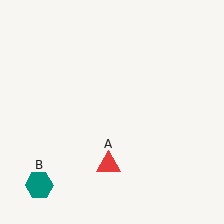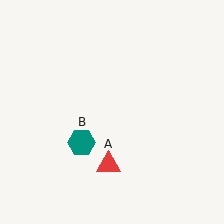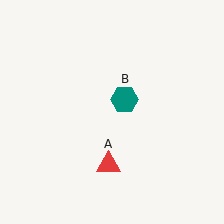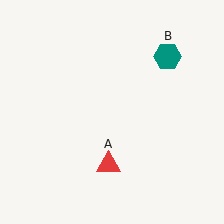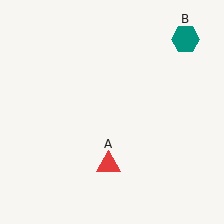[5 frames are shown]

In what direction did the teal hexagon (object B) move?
The teal hexagon (object B) moved up and to the right.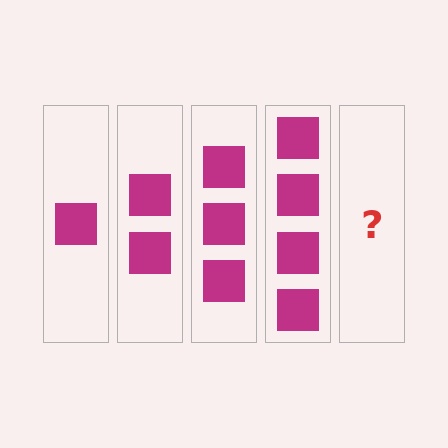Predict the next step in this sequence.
The next step is 5 squares.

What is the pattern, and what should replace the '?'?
The pattern is that each step adds one more square. The '?' should be 5 squares.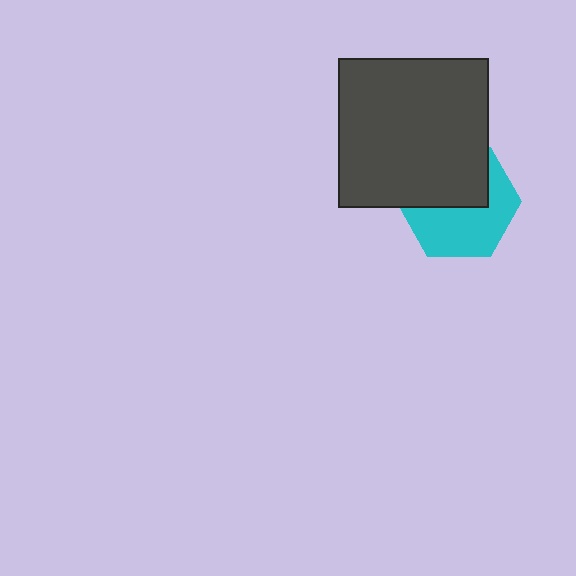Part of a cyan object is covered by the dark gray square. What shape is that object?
It is a hexagon.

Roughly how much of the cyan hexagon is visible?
About half of it is visible (roughly 54%).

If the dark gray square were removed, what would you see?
You would see the complete cyan hexagon.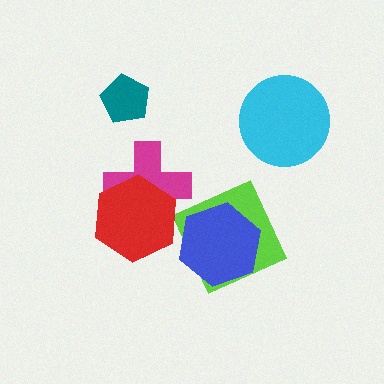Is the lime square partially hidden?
Yes, it is partially covered by another shape.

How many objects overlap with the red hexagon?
1 object overlaps with the red hexagon.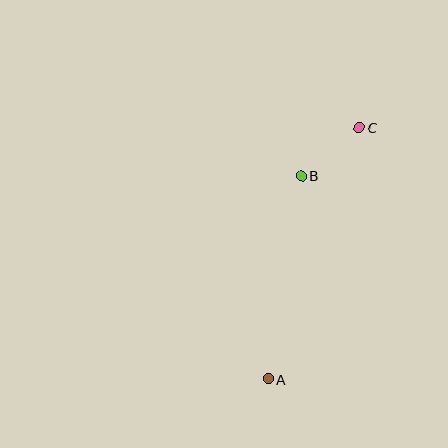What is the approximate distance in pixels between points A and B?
The distance between A and B is approximately 206 pixels.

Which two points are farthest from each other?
Points A and C are farthest from each other.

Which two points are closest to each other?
Points B and C are closest to each other.